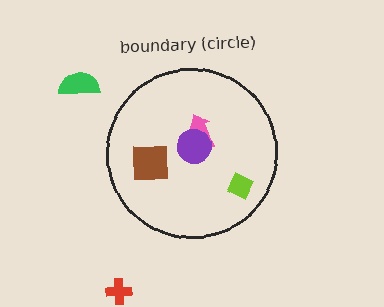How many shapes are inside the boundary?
4 inside, 2 outside.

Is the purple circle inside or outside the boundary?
Inside.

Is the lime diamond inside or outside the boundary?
Inside.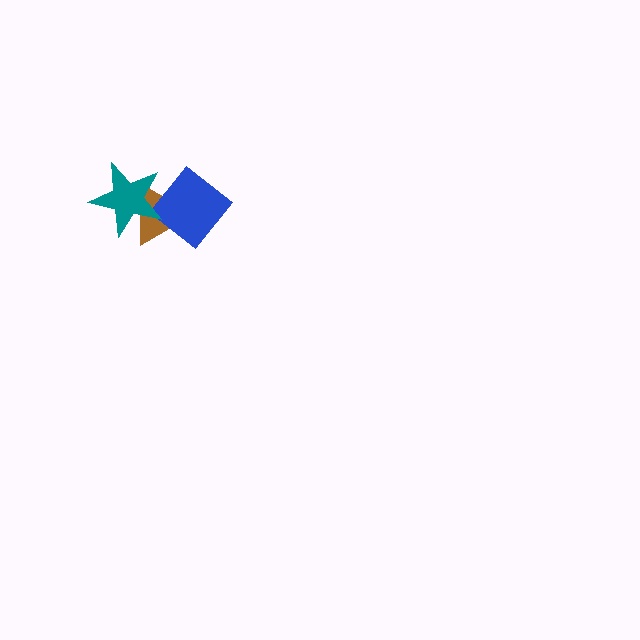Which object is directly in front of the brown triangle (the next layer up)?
The blue diamond is directly in front of the brown triangle.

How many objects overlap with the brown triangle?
2 objects overlap with the brown triangle.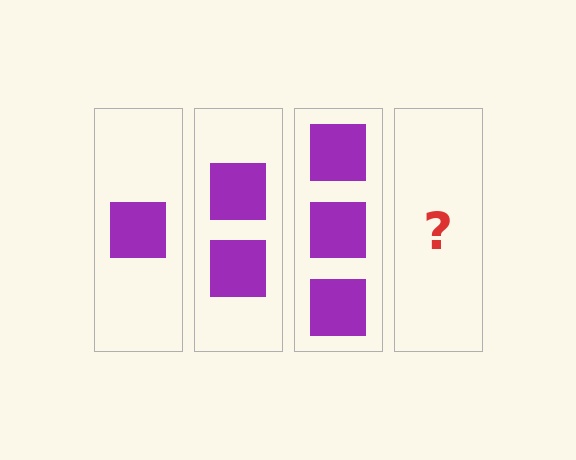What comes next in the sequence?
The next element should be 4 squares.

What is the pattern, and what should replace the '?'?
The pattern is that each step adds one more square. The '?' should be 4 squares.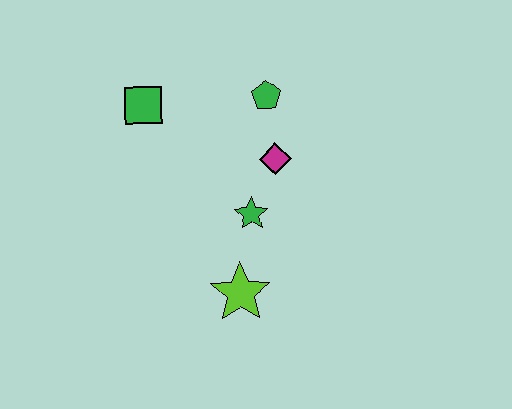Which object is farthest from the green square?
The lime star is farthest from the green square.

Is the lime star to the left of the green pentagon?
Yes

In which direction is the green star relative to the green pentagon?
The green star is below the green pentagon.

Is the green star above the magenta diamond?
No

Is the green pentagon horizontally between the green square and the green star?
No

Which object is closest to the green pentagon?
The magenta diamond is closest to the green pentagon.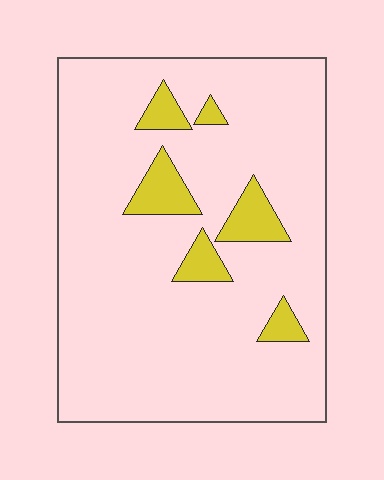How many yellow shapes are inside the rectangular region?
6.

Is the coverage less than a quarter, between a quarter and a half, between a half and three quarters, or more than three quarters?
Less than a quarter.